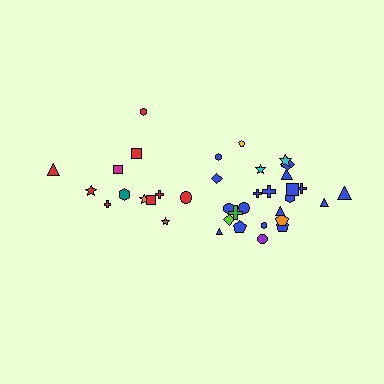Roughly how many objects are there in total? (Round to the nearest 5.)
Roughly 35 objects in total.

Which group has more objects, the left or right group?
The right group.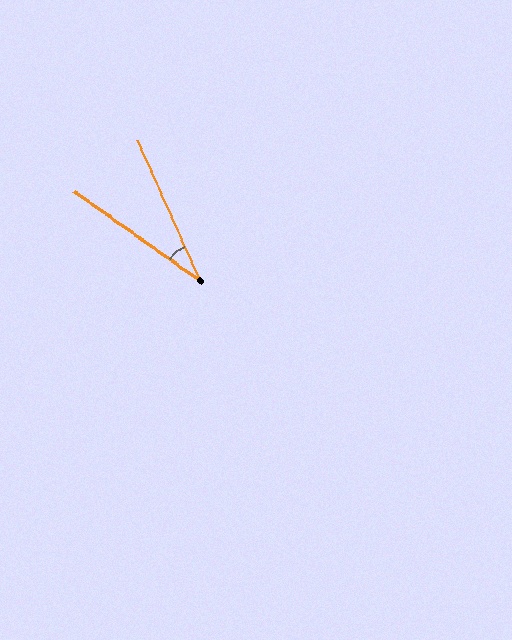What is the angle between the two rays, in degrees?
Approximately 31 degrees.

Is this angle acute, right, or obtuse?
It is acute.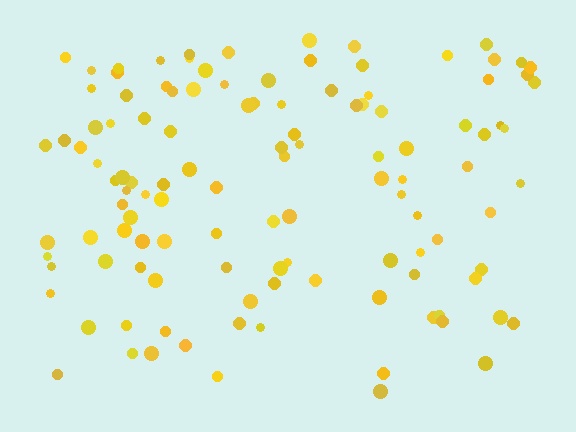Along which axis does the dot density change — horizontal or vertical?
Vertical.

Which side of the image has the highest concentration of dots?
The top.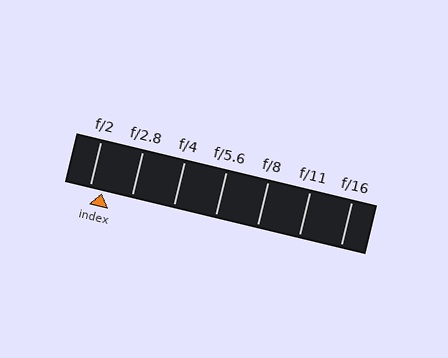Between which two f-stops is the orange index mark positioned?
The index mark is between f/2 and f/2.8.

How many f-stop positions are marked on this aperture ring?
There are 7 f-stop positions marked.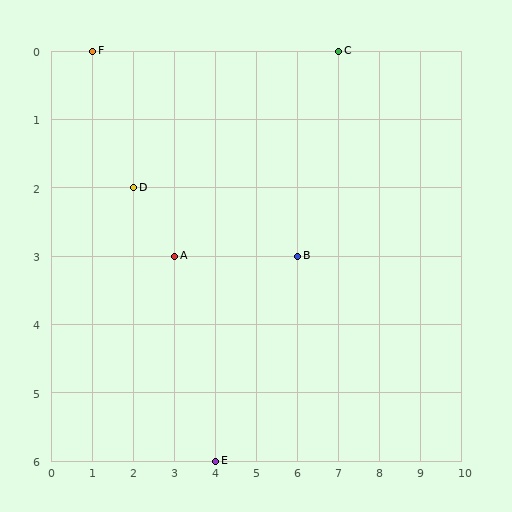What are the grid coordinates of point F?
Point F is at grid coordinates (1, 0).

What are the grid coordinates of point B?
Point B is at grid coordinates (6, 3).